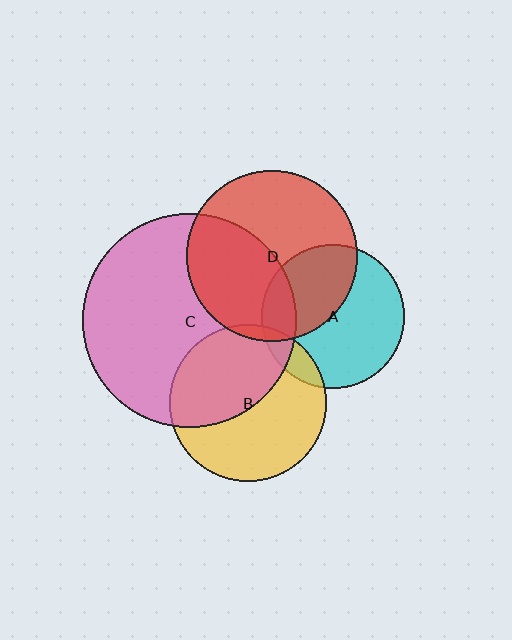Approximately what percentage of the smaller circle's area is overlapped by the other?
Approximately 45%.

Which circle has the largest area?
Circle C (pink).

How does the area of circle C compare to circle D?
Approximately 1.6 times.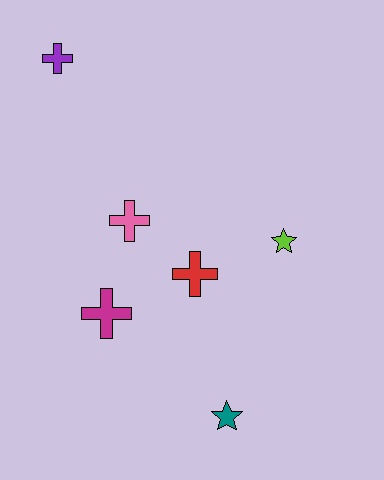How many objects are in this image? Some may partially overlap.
There are 6 objects.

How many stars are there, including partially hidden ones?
There are 2 stars.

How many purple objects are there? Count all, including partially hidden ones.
There is 1 purple object.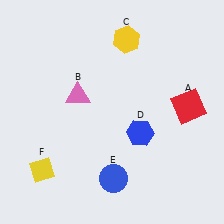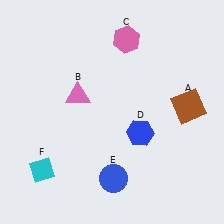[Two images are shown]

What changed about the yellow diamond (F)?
In Image 1, F is yellow. In Image 2, it changed to cyan.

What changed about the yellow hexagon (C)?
In Image 1, C is yellow. In Image 2, it changed to pink.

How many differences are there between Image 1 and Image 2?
There are 3 differences between the two images.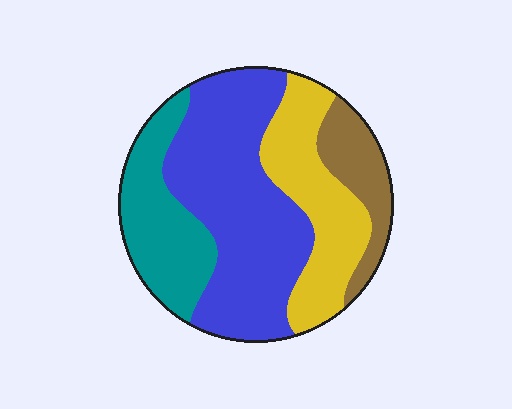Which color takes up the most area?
Blue, at roughly 45%.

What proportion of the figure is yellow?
Yellow takes up between a sixth and a third of the figure.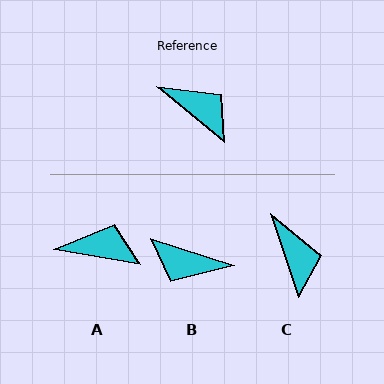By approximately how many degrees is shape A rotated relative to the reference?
Approximately 30 degrees counter-clockwise.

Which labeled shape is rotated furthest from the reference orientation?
B, about 159 degrees away.